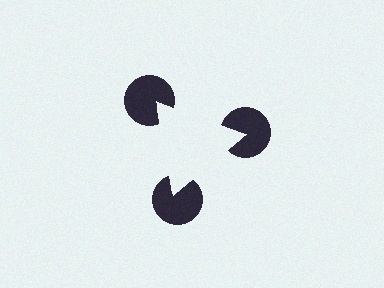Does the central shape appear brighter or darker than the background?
It typically appears slightly brighter than the background, even though no actual brightness change is drawn.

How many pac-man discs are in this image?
There are 3 — one at each vertex of the illusory triangle.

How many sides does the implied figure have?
3 sides.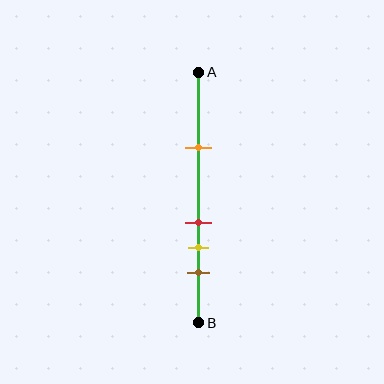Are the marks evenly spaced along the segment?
No, the marks are not evenly spaced.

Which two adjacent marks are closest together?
The red and yellow marks are the closest adjacent pair.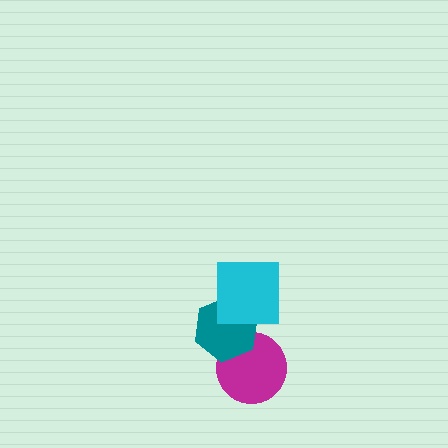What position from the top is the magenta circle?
The magenta circle is 3rd from the top.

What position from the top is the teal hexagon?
The teal hexagon is 2nd from the top.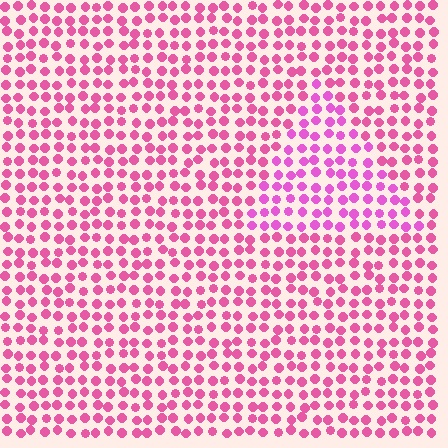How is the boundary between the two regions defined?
The boundary is defined purely by a slight shift in hue (about 21 degrees). Spacing, size, and orientation are identical on both sides.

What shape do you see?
I see a triangle.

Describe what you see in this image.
The image is filled with small pink elements in a uniform arrangement. A triangle-shaped region is visible where the elements are tinted to a slightly different hue, forming a subtle color boundary.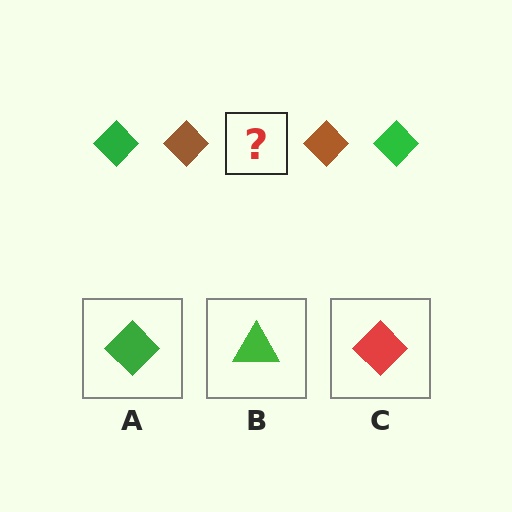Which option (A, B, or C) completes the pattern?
A.